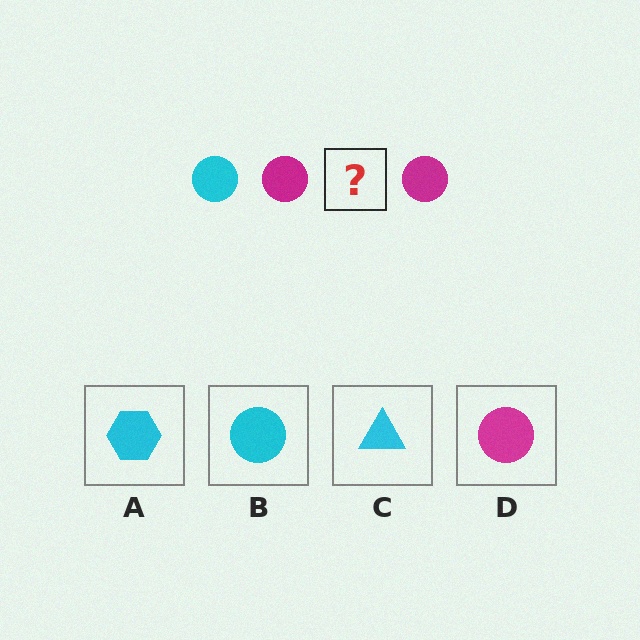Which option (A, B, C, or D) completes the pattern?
B.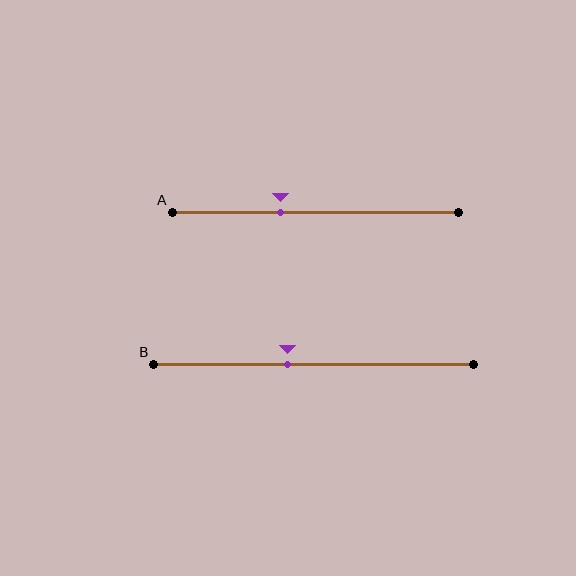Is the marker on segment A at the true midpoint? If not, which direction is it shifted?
No, the marker on segment A is shifted to the left by about 12% of the segment length.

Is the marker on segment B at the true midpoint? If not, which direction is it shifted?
No, the marker on segment B is shifted to the left by about 8% of the segment length.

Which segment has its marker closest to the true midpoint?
Segment B has its marker closest to the true midpoint.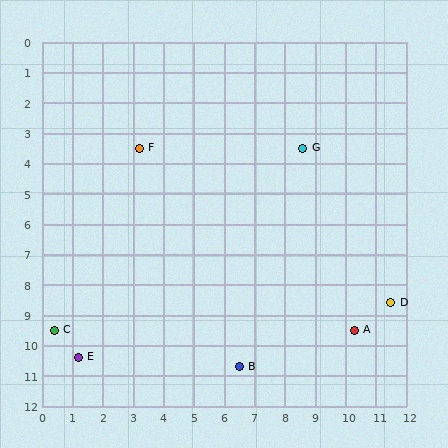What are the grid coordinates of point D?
Point D is at approximately (11.5, 8.6).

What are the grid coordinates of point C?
Point C is at approximately (0.4, 9.5).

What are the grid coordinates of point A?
Point A is at approximately (10.3, 9.5).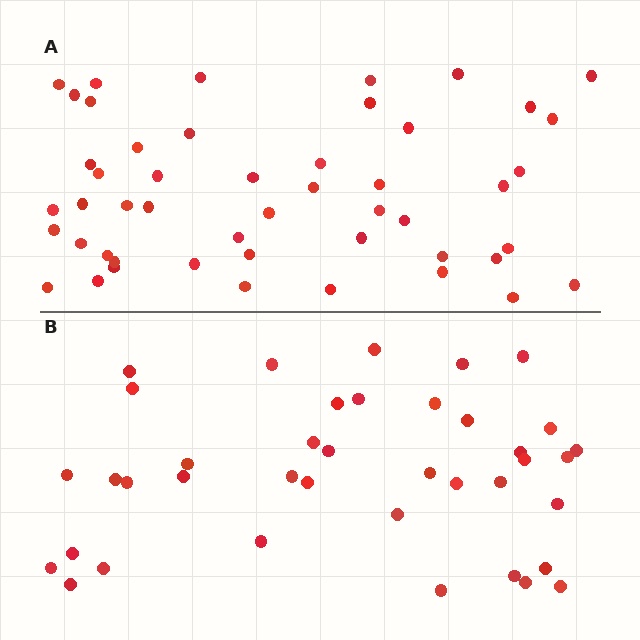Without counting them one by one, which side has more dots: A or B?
Region A (the top region) has more dots.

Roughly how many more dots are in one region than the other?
Region A has roughly 10 or so more dots than region B.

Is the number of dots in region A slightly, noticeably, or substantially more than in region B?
Region A has noticeably more, but not dramatically so. The ratio is roughly 1.3 to 1.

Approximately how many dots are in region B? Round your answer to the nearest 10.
About 40 dots. (The exact count is 39, which rounds to 40.)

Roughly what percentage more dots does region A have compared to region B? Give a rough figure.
About 25% more.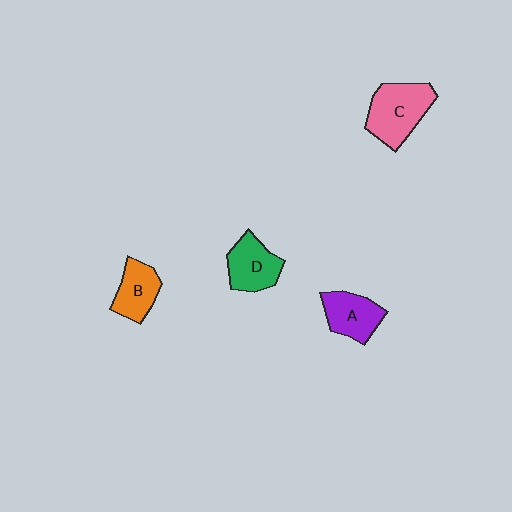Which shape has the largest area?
Shape C (pink).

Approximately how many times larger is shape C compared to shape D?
Approximately 1.3 times.